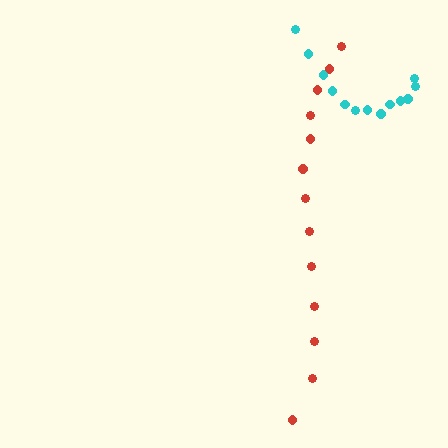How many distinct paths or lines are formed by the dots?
There are 2 distinct paths.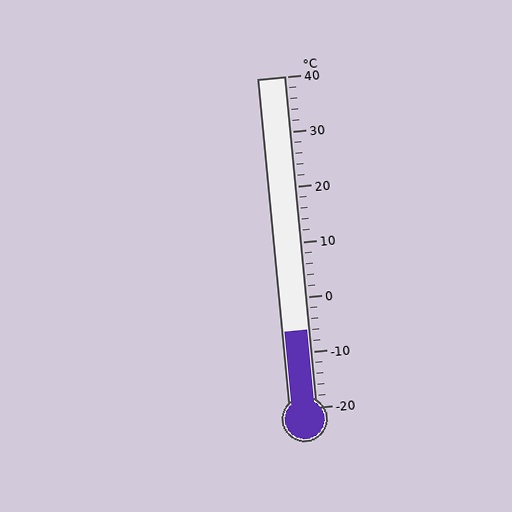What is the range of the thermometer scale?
The thermometer scale ranges from -20°C to 40°C.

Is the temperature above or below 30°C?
The temperature is below 30°C.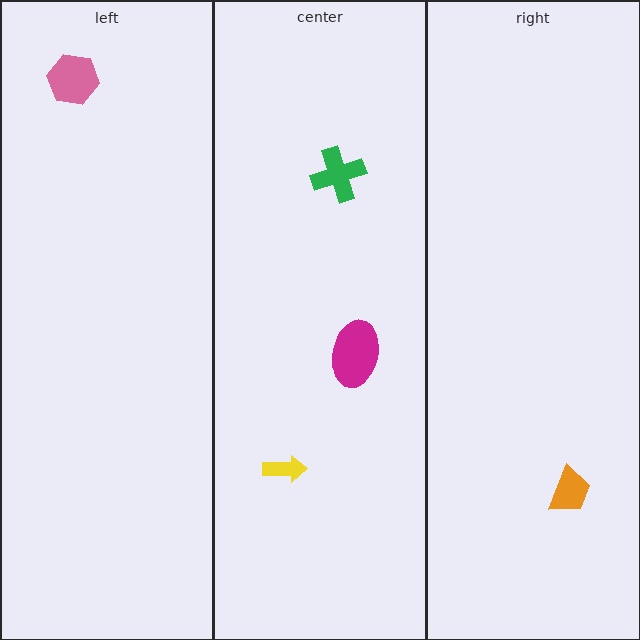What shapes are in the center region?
The green cross, the magenta ellipse, the yellow arrow.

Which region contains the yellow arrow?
The center region.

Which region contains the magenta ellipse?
The center region.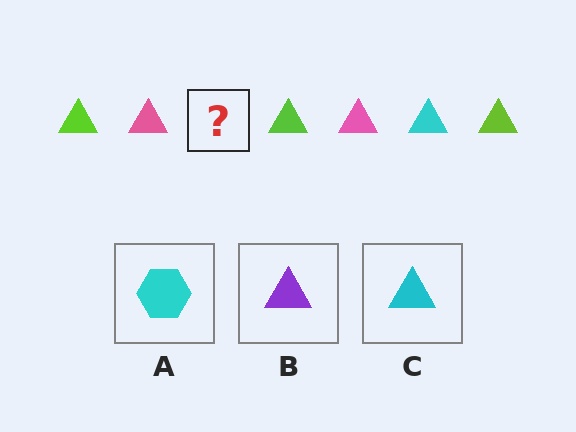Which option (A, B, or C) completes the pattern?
C.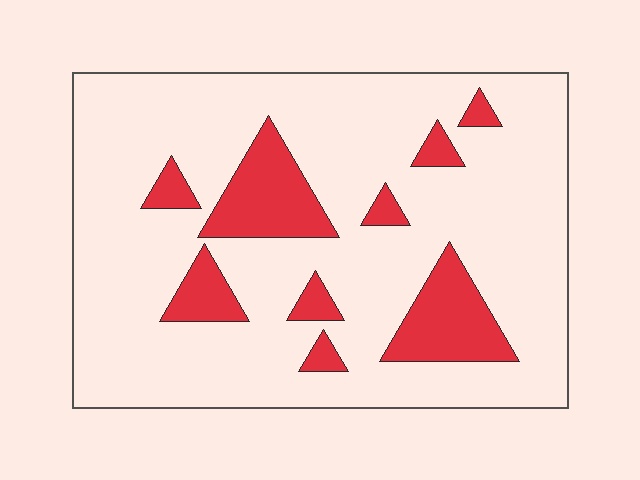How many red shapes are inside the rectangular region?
9.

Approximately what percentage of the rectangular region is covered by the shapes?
Approximately 15%.